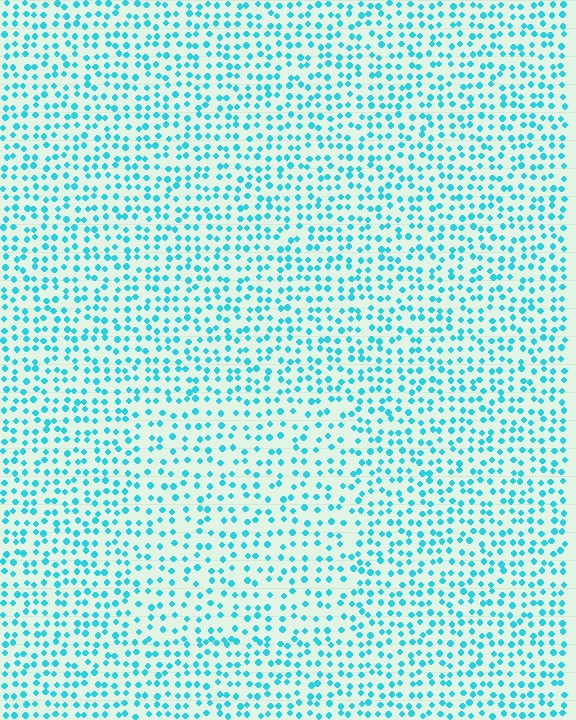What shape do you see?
I see a rectangle.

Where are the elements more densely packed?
The elements are more densely packed outside the rectangle boundary.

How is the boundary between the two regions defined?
The boundary is defined by a change in element density (approximately 1.4x ratio). All elements are the same color, size, and shape.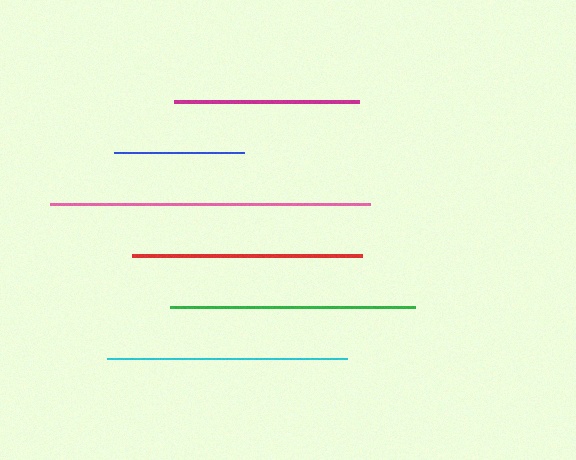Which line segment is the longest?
The pink line is the longest at approximately 320 pixels.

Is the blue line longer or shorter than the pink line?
The pink line is longer than the blue line.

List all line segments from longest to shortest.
From longest to shortest: pink, green, cyan, red, magenta, blue.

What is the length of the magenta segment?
The magenta segment is approximately 185 pixels long.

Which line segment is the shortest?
The blue line is the shortest at approximately 131 pixels.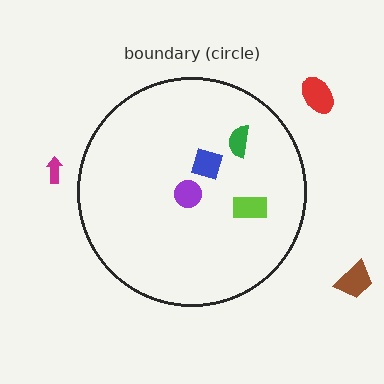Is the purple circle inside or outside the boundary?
Inside.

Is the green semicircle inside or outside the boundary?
Inside.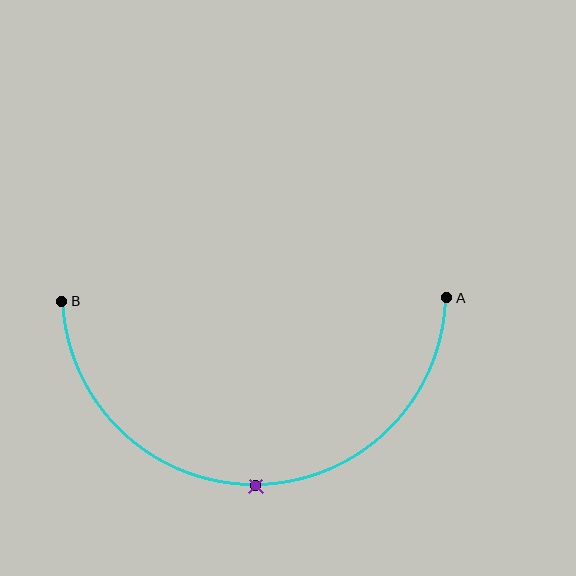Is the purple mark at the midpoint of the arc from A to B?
Yes. The purple mark lies on the arc at equal arc-length from both A and B — it is the arc midpoint.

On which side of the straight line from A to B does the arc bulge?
The arc bulges below the straight line connecting A and B.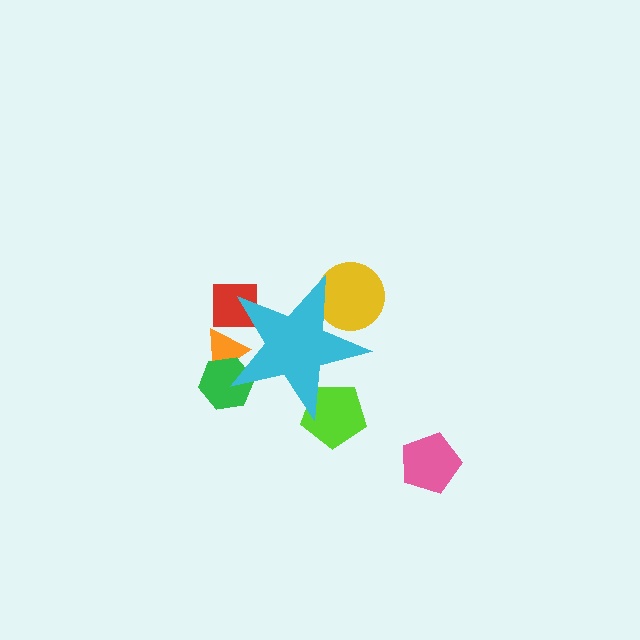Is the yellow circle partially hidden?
Yes, the yellow circle is partially hidden behind the cyan star.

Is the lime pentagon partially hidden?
Yes, the lime pentagon is partially hidden behind the cyan star.